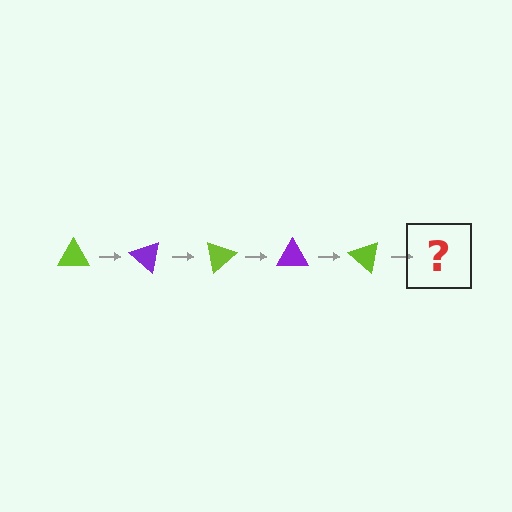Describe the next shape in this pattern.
It should be a purple triangle, rotated 200 degrees from the start.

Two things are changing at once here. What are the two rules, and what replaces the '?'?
The two rules are that it rotates 40 degrees each step and the color cycles through lime and purple. The '?' should be a purple triangle, rotated 200 degrees from the start.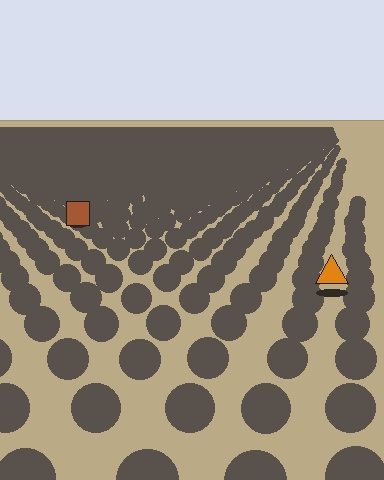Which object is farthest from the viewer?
The brown square is farthest from the viewer. It appears smaller and the ground texture around it is denser.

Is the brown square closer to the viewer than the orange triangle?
No. The orange triangle is closer — you can tell from the texture gradient: the ground texture is coarser near it.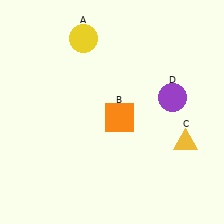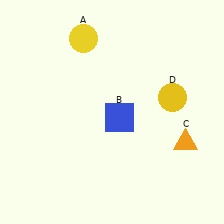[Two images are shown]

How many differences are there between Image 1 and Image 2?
There are 3 differences between the two images.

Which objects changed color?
B changed from orange to blue. C changed from yellow to orange. D changed from purple to yellow.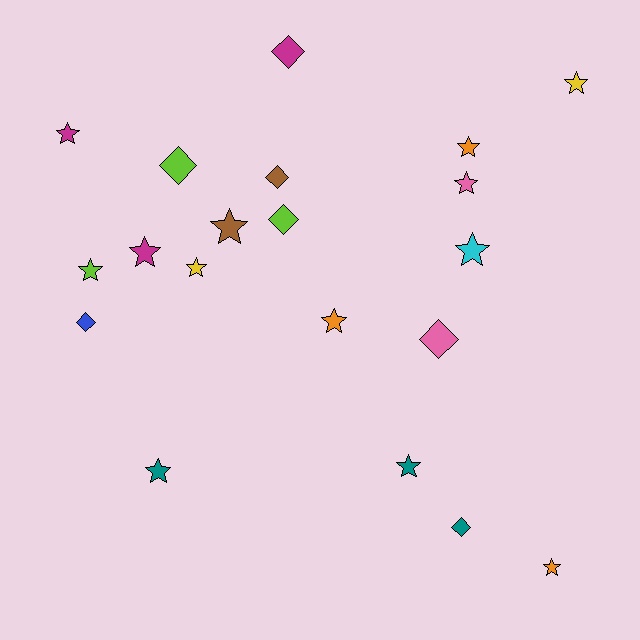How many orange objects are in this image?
There are 3 orange objects.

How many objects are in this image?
There are 20 objects.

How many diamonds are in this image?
There are 7 diamonds.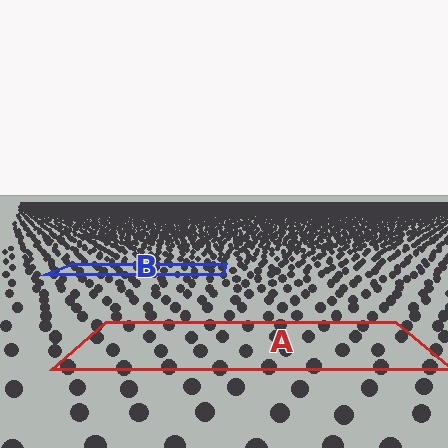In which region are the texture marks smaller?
The texture marks are smaller in region B, because it is farther away.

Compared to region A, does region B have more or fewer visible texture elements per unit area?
Region B has more texture elements per unit area — they are packed more densely because it is farther away.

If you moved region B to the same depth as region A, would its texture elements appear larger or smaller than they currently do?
They would appear larger. At a closer depth, the same texture elements are projected at a bigger on-screen size.